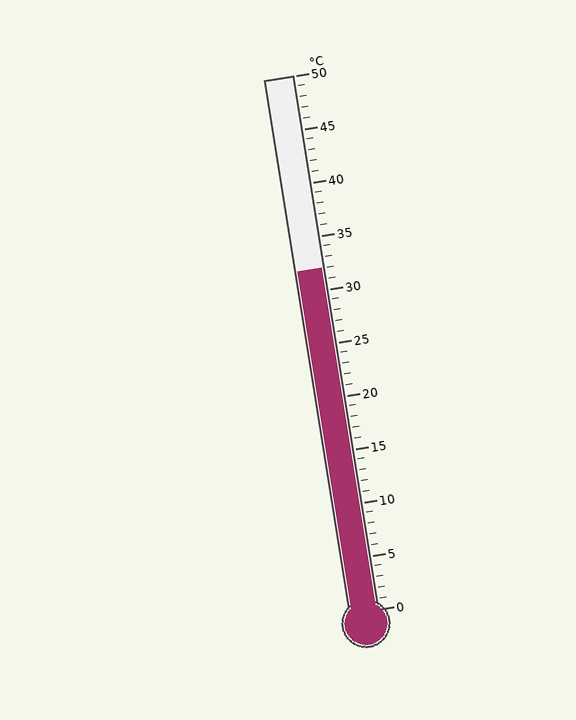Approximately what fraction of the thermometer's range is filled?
The thermometer is filled to approximately 65% of its range.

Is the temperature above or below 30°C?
The temperature is above 30°C.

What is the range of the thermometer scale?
The thermometer scale ranges from 0°C to 50°C.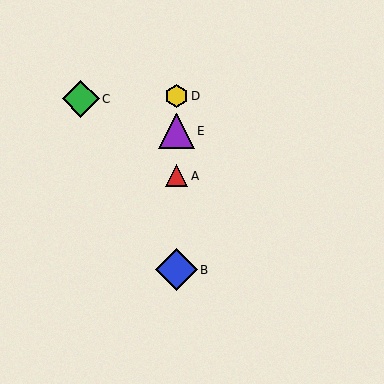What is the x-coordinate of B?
Object B is at x≈177.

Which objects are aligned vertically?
Objects A, B, D, E are aligned vertically.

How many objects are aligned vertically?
4 objects (A, B, D, E) are aligned vertically.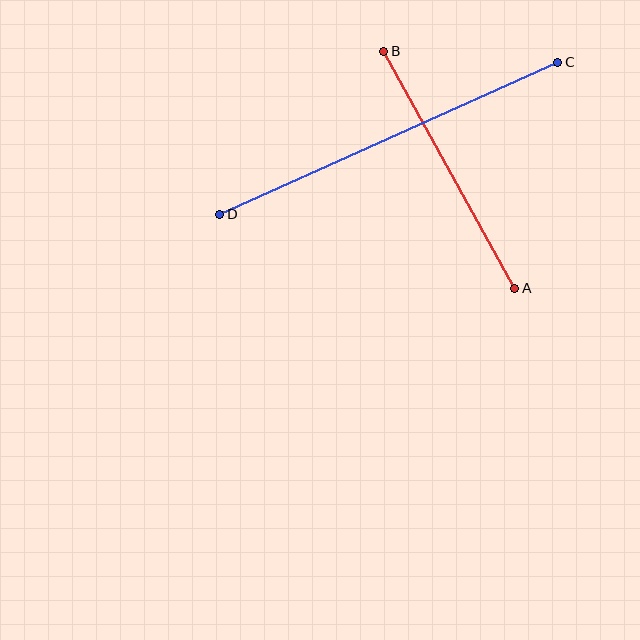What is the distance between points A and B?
The distance is approximately 271 pixels.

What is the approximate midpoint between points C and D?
The midpoint is at approximately (389, 138) pixels.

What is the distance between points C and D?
The distance is approximately 371 pixels.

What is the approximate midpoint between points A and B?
The midpoint is at approximately (449, 170) pixels.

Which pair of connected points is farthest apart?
Points C and D are farthest apart.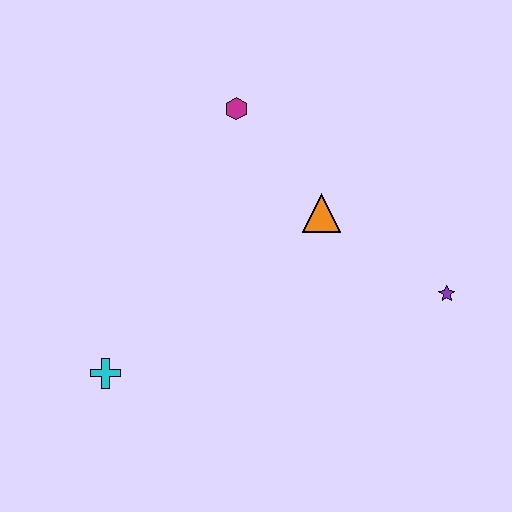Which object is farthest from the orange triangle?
The cyan cross is farthest from the orange triangle.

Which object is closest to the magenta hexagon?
The orange triangle is closest to the magenta hexagon.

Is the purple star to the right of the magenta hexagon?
Yes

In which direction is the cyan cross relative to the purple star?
The cyan cross is to the left of the purple star.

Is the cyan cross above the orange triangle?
No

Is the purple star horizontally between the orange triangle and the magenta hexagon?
No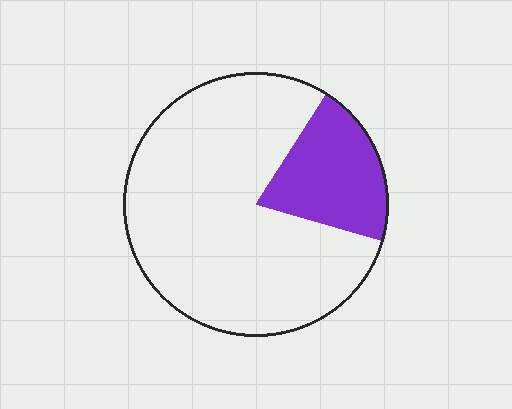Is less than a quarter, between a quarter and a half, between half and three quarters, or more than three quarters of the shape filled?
Less than a quarter.